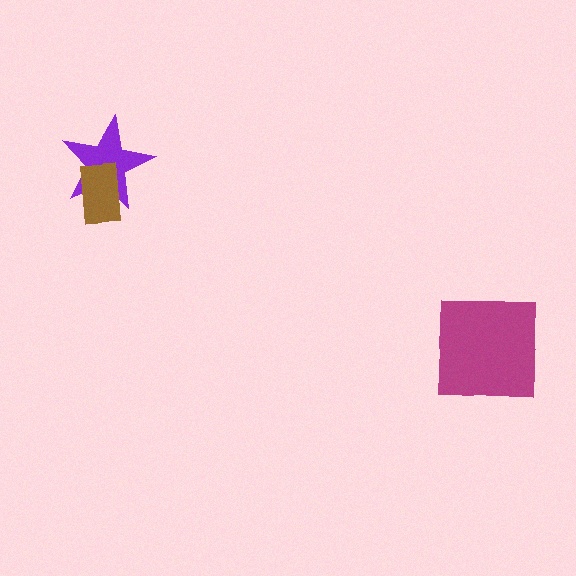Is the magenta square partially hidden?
No, no other shape covers it.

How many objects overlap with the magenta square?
0 objects overlap with the magenta square.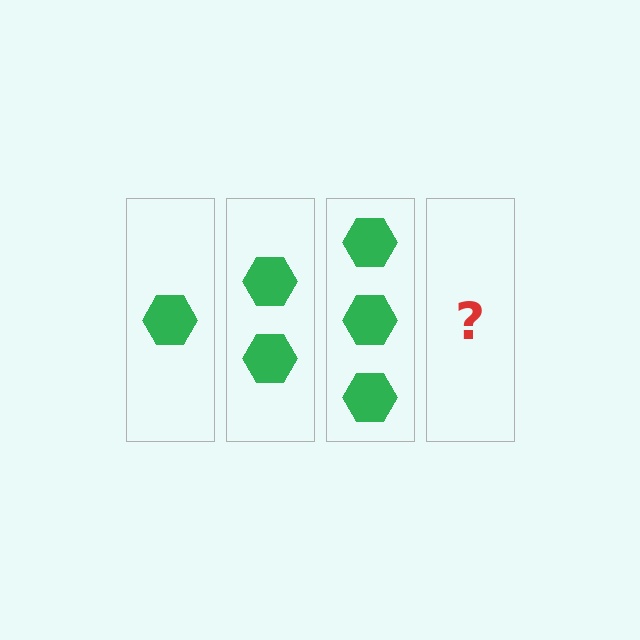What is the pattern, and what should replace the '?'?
The pattern is that each step adds one more hexagon. The '?' should be 4 hexagons.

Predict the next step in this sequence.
The next step is 4 hexagons.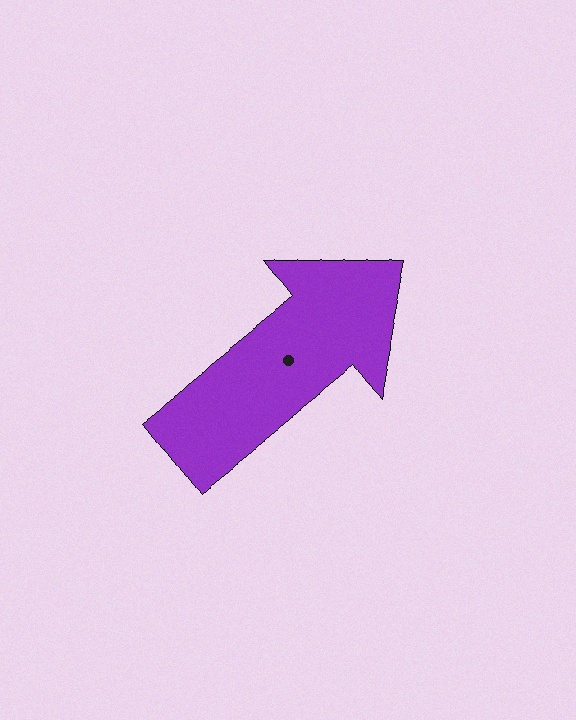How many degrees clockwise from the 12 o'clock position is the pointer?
Approximately 52 degrees.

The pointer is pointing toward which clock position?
Roughly 2 o'clock.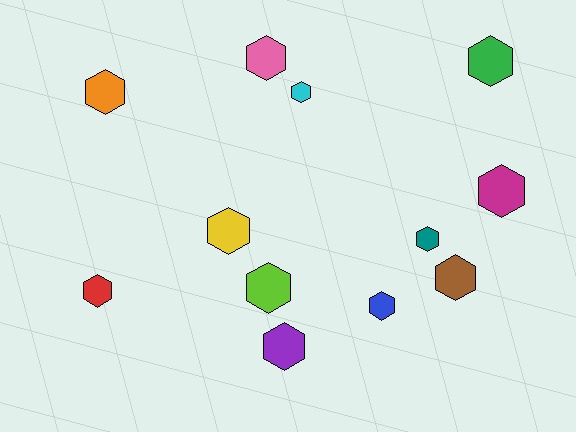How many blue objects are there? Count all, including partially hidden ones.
There is 1 blue object.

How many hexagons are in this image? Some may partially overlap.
There are 12 hexagons.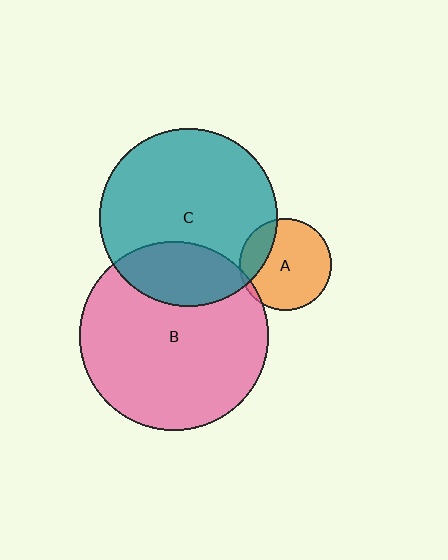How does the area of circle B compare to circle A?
Approximately 4.2 times.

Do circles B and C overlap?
Yes.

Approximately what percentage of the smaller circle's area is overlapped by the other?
Approximately 25%.